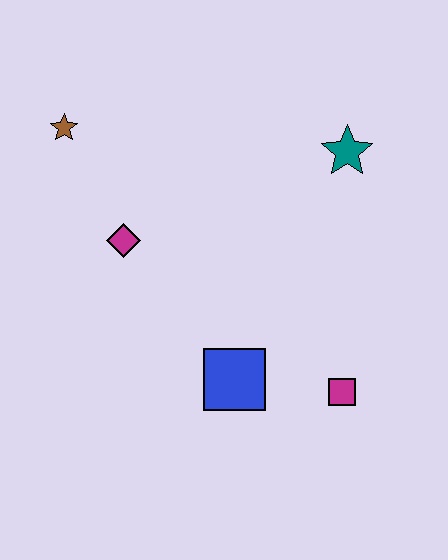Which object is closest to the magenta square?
The blue square is closest to the magenta square.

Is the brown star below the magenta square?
No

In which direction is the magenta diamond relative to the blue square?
The magenta diamond is above the blue square.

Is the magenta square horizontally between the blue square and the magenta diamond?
No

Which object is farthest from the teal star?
The brown star is farthest from the teal star.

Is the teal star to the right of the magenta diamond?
Yes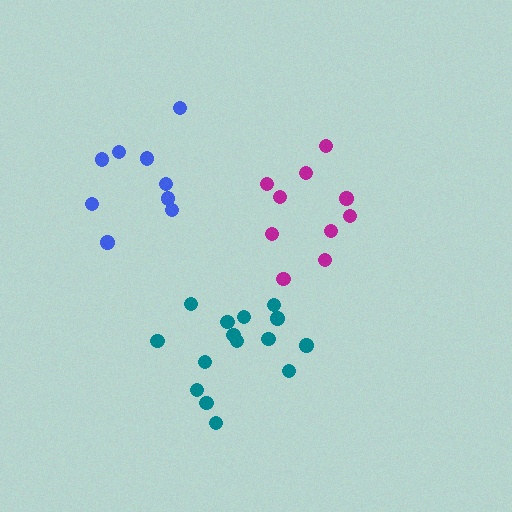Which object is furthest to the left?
The blue cluster is leftmost.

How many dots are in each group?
Group 1: 9 dots, Group 2: 10 dots, Group 3: 15 dots (34 total).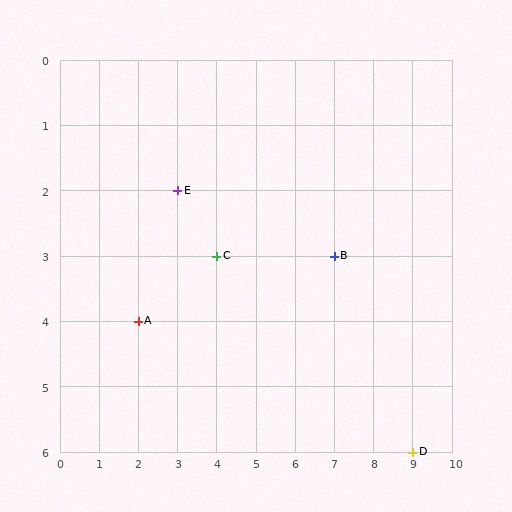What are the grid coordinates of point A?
Point A is at grid coordinates (2, 4).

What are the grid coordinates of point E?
Point E is at grid coordinates (3, 2).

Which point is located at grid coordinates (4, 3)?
Point C is at (4, 3).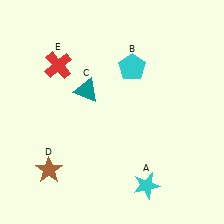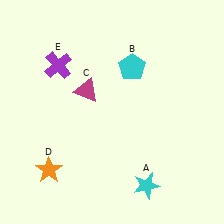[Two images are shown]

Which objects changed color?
C changed from teal to magenta. D changed from brown to orange. E changed from red to purple.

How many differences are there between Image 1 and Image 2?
There are 3 differences between the two images.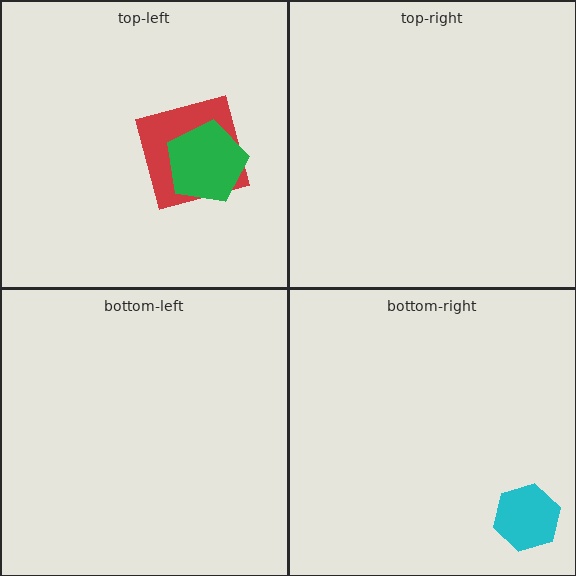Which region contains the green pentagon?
The top-left region.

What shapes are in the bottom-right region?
The cyan hexagon.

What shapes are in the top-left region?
The red square, the green pentagon.